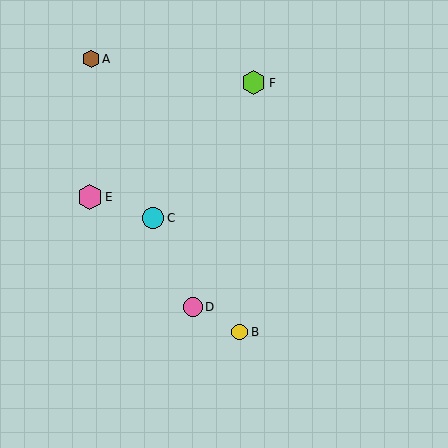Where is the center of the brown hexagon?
The center of the brown hexagon is at (91, 59).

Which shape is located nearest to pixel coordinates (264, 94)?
The lime hexagon (labeled F) at (254, 83) is nearest to that location.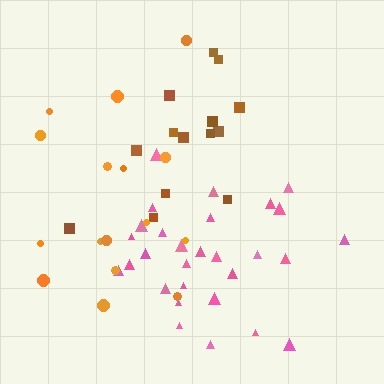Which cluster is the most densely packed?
Pink.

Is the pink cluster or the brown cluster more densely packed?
Pink.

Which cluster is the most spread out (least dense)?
Orange.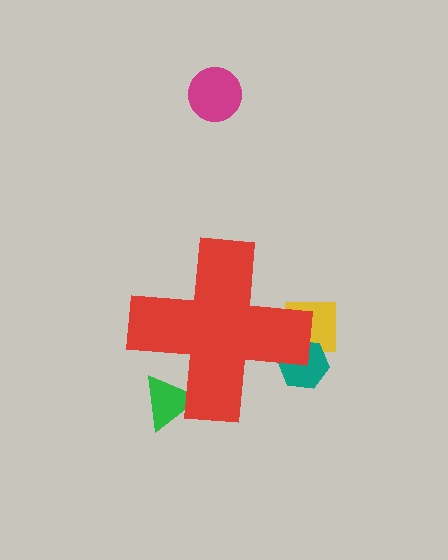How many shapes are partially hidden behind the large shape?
3 shapes are partially hidden.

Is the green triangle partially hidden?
Yes, the green triangle is partially hidden behind the red cross.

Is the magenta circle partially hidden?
No, the magenta circle is fully visible.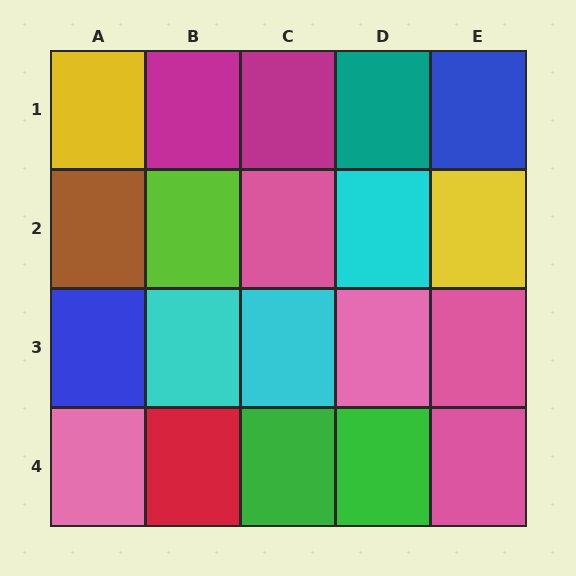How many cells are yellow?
2 cells are yellow.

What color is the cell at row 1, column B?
Magenta.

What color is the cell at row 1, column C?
Magenta.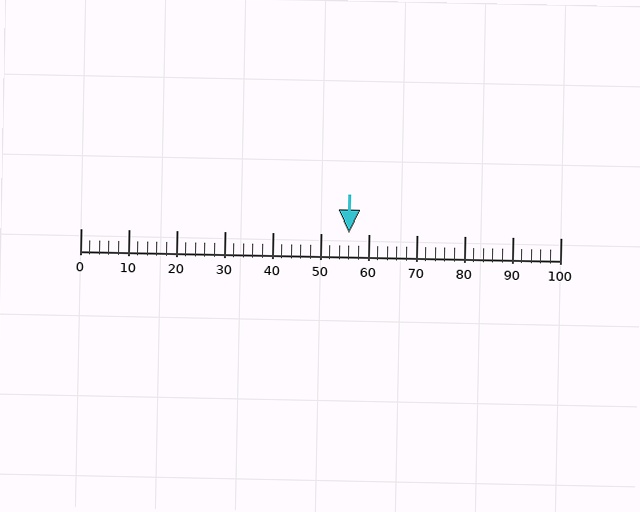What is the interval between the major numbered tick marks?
The major tick marks are spaced 10 units apart.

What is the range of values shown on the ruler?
The ruler shows values from 0 to 100.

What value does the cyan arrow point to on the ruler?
The cyan arrow points to approximately 56.